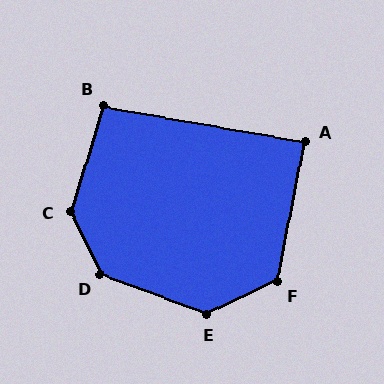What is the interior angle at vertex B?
Approximately 97 degrees (obtuse).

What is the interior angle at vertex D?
Approximately 136 degrees (obtuse).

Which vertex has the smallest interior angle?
A, at approximately 89 degrees.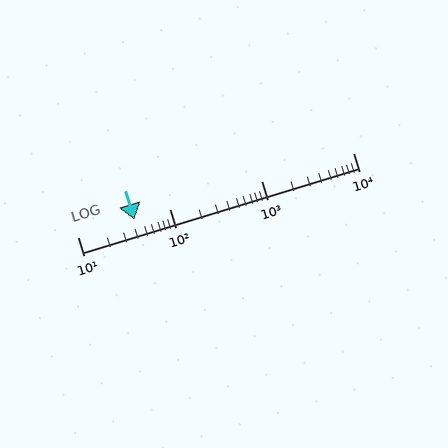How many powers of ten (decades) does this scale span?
The scale spans 3 decades, from 10 to 10000.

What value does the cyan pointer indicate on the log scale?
The pointer indicates approximately 42.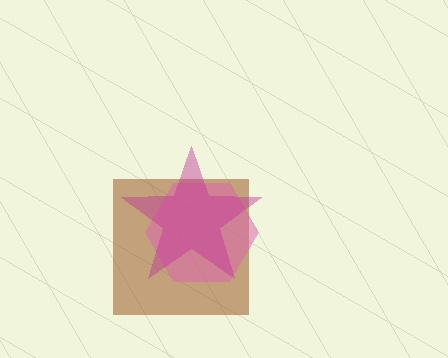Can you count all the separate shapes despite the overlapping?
Yes, there are 3 separate shapes.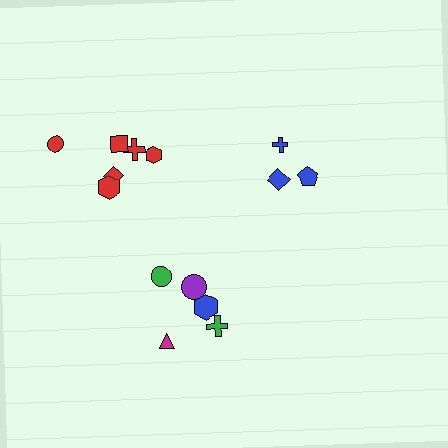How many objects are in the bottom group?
There are 5 objects.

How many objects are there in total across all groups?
There are 14 objects.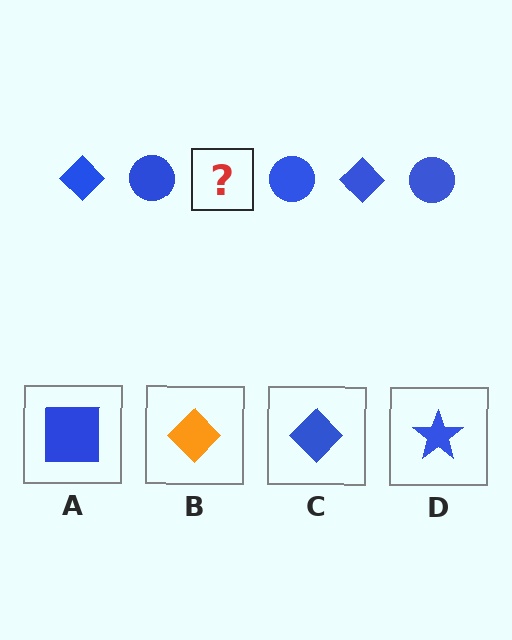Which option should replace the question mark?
Option C.